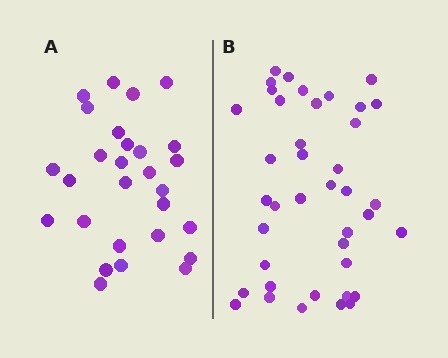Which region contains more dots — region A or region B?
Region B (the right region) has more dots.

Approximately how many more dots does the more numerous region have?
Region B has roughly 12 or so more dots than region A.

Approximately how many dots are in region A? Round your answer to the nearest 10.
About 30 dots. (The exact count is 28, which rounds to 30.)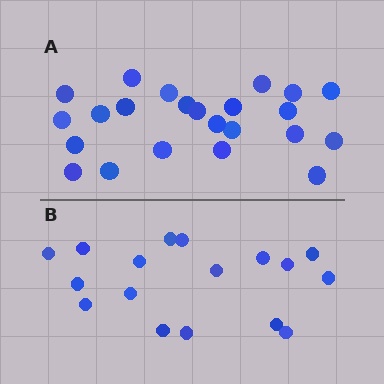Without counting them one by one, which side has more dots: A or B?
Region A (the top region) has more dots.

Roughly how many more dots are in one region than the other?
Region A has about 6 more dots than region B.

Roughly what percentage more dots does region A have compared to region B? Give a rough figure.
About 35% more.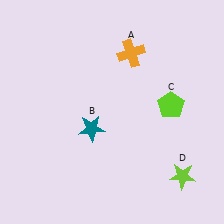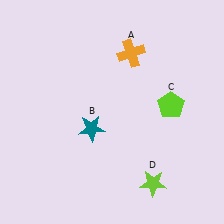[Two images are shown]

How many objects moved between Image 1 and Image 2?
1 object moved between the two images.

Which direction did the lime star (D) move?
The lime star (D) moved left.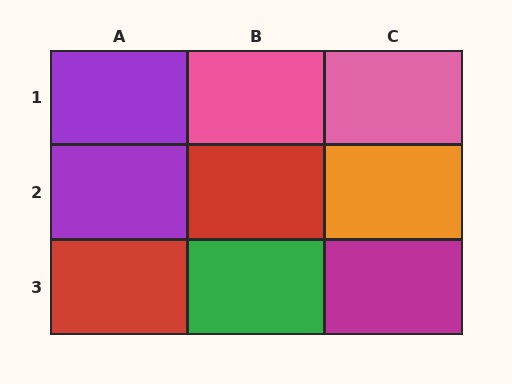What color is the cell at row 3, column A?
Red.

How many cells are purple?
2 cells are purple.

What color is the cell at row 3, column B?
Green.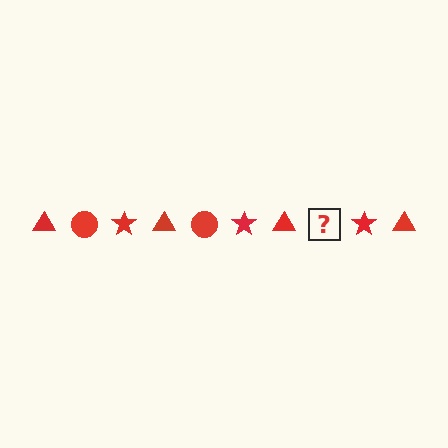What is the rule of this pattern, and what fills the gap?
The rule is that the pattern cycles through triangle, circle, star shapes in red. The gap should be filled with a red circle.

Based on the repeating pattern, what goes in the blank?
The blank should be a red circle.